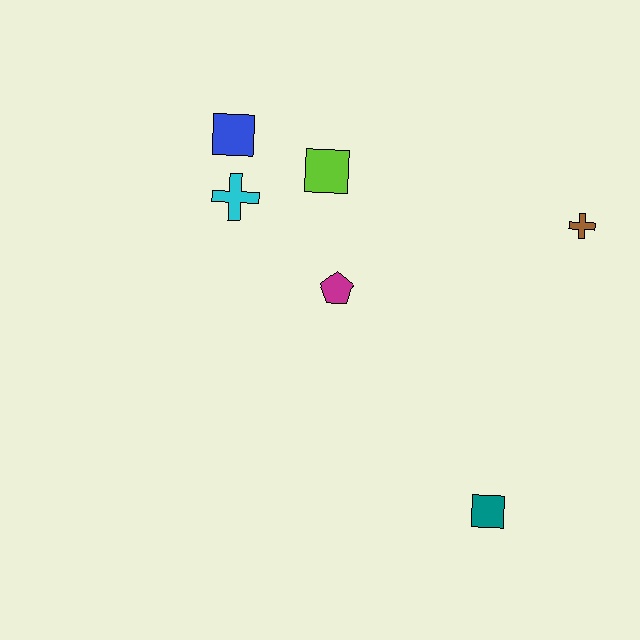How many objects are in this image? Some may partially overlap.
There are 6 objects.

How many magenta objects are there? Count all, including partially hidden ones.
There is 1 magenta object.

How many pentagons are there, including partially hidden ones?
There is 1 pentagon.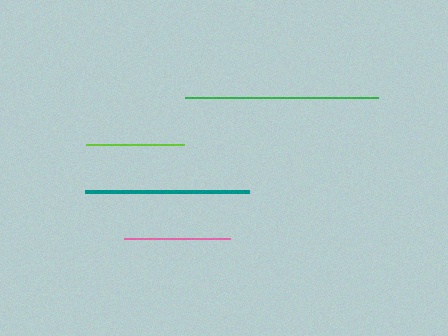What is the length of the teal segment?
The teal segment is approximately 164 pixels long.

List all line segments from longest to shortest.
From longest to shortest: green, teal, pink, lime.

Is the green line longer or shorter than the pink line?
The green line is longer than the pink line.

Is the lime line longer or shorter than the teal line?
The teal line is longer than the lime line.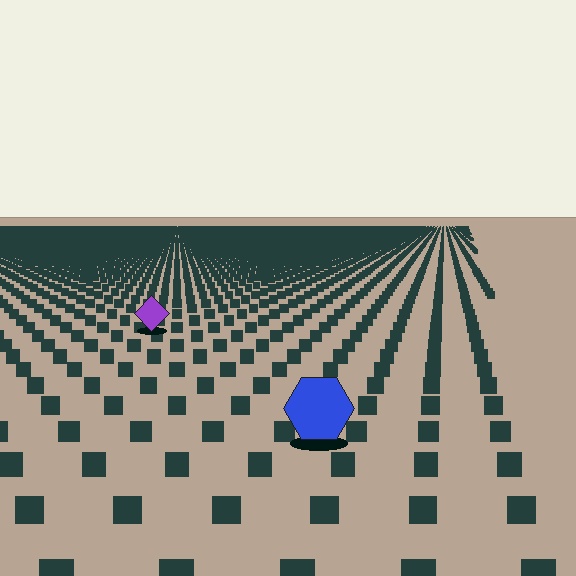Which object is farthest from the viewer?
The purple diamond is farthest from the viewer. It appears smaller and the ground texture around it is denser.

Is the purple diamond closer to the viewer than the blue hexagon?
No. The blue hexagon is closer — you can tell from the texture gradient: the ground texture is coarser near it.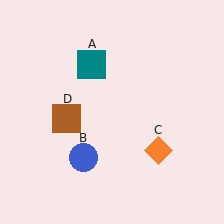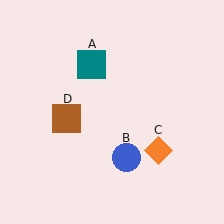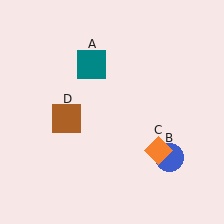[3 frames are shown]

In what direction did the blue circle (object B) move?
The blue circle (object B) moved right.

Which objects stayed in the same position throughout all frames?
Teal square (object A) and orange diamond (object C) and brown square (object D) remained stationary.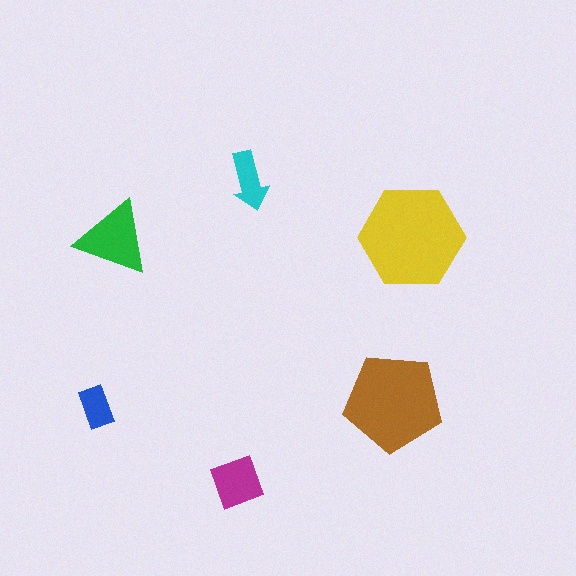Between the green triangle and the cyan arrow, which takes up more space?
The green triangle.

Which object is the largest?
The yellow hexagon.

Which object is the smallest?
The blue rectangle.